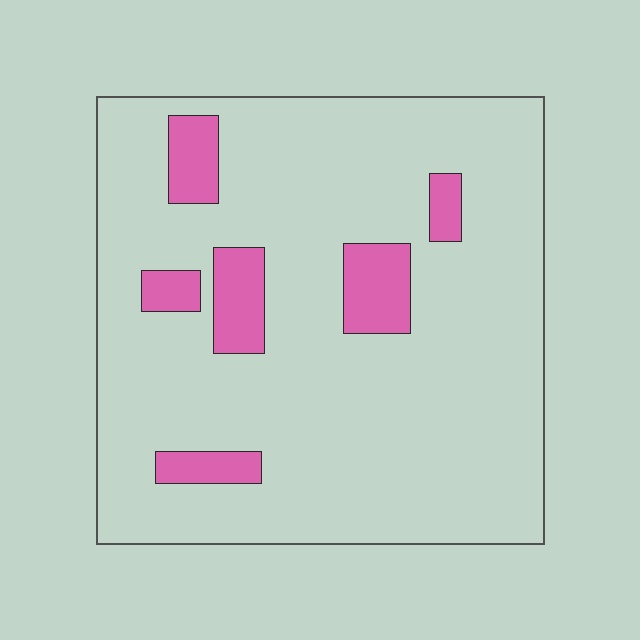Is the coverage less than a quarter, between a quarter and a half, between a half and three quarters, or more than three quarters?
Less than a quarter.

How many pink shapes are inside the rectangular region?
6.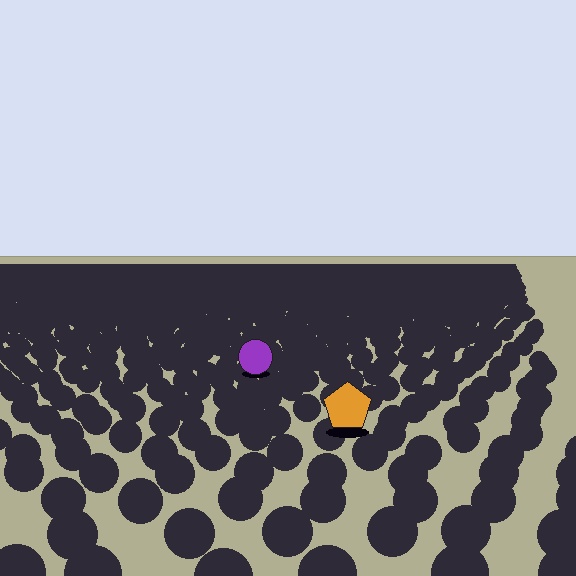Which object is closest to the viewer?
The orange pentagon is closest. The texture marks near it are larger and more spread out.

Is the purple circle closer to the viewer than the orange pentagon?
No. The orange pentagon is closer — you can tell from the texture gradient: the ground texture is coarser near it.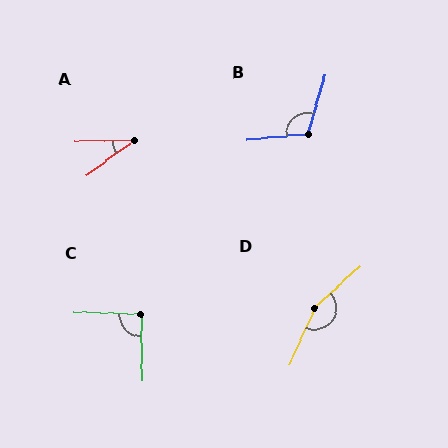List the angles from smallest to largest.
A (36°), C (92°), B (111°), D (156°).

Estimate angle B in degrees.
Approximately 111 degrees.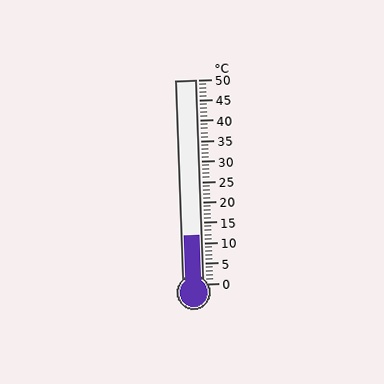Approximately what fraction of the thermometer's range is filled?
The thermometer is filled to approximately 25% of its range.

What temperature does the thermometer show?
The thermometer shows approximately 12°C.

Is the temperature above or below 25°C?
The temperature is below 25°C.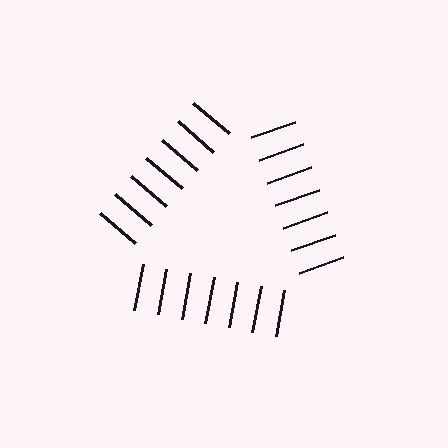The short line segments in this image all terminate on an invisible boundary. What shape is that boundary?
An illusory triangle — the line segments terminate on its edges but no continuous stroke is drawn.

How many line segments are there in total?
21 — 7 along each of the 3 edges.